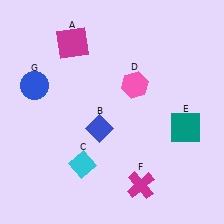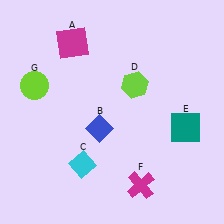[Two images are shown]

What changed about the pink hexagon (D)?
In Image 1, D is pink. In Image 2, it changed to lime.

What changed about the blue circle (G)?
In Image 1, G is blue. In Image 2, it changed to lime.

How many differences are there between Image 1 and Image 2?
There are 2 differences between the two images.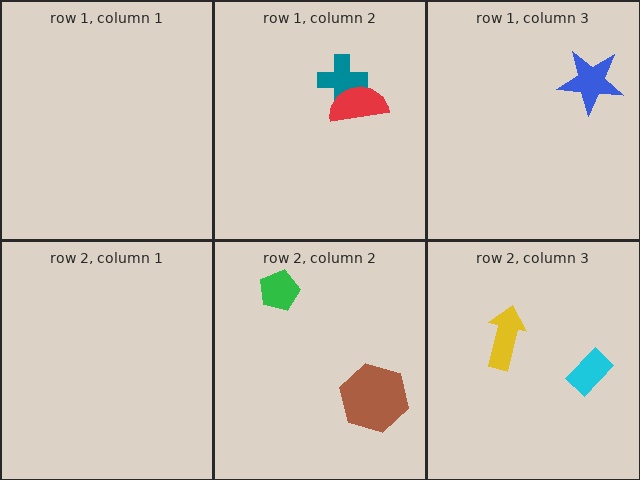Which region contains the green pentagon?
The row 2, column 2 region.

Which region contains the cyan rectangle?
The row 2, column 3 region.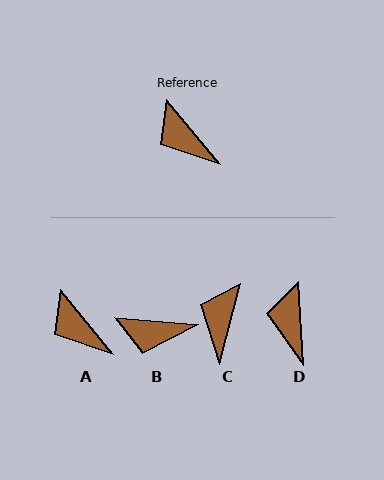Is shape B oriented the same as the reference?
No, it is off by about 45 degrees.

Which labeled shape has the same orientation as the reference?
A.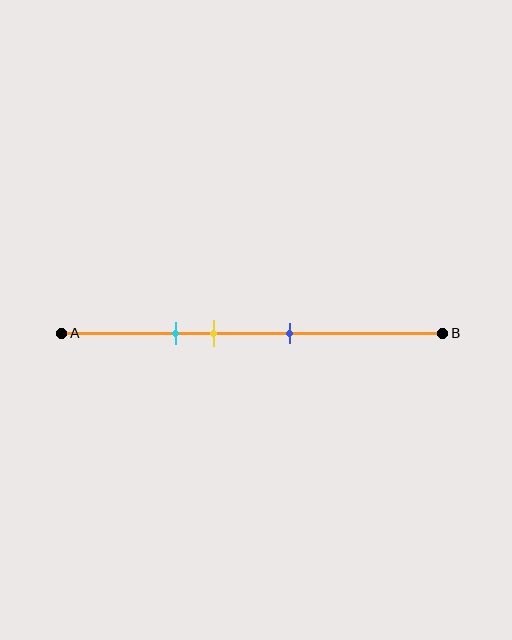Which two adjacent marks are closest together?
The cyan and yellow marks are the closest adjacent pair.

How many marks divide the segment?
There are 3 marks dividing the segment.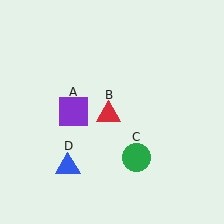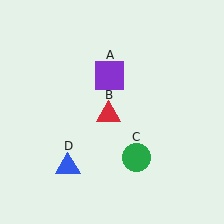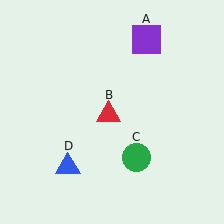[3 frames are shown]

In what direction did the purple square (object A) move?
The purple square (object A) moved up and to the right.